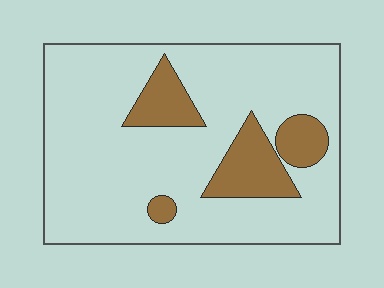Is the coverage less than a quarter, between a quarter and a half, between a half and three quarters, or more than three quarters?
Less than a quarter.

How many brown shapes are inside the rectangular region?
4.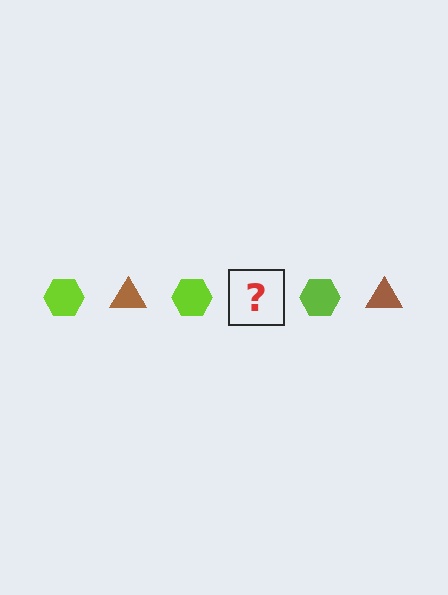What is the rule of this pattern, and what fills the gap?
The rule is that the pattern alternates between lime hexagon and brown triangle. The gap should be filled with a brown triangle.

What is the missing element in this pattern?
The missing element is a brown triangle.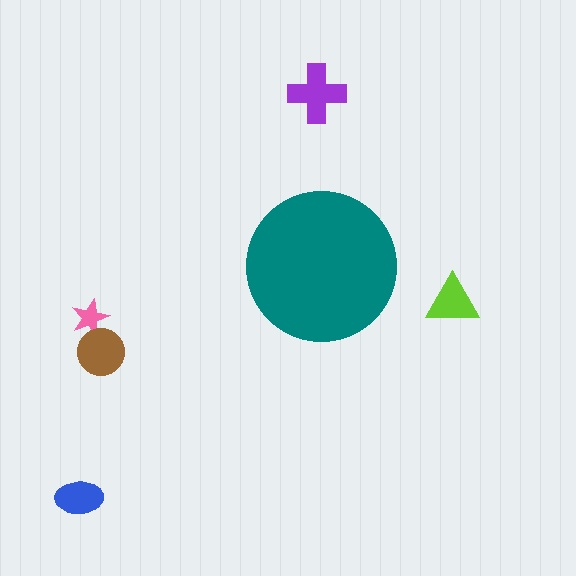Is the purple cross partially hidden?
No, the purple cross is fully visible.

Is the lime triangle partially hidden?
No, the lime triangle is fully visible.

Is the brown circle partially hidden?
No, the brown circle is fully visible.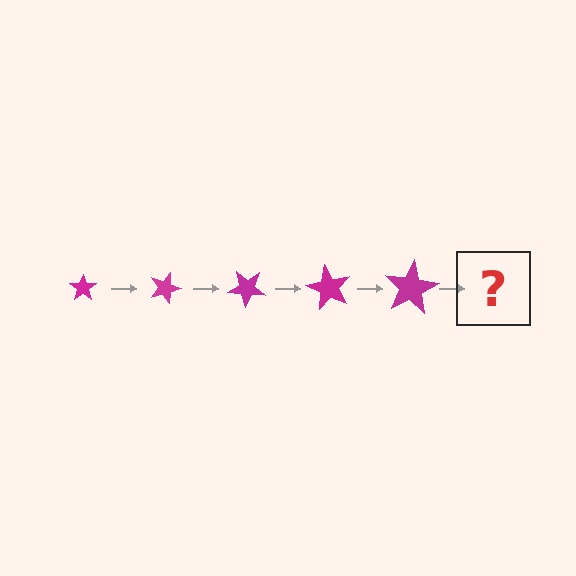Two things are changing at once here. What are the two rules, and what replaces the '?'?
The two rules are that the star grows larger each step and it rotates 20 degrees each step. The '?' should be a star, larger than the previous one and rotated 100 degrees from the start.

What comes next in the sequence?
The next element should be a star, larger than the previous one and rotated 100 degrees from the start.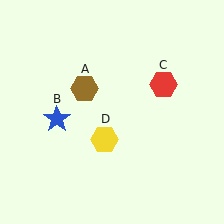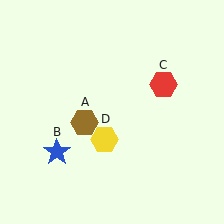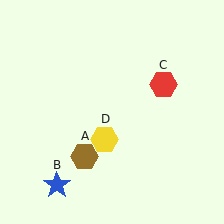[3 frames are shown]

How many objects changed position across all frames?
2 objects changed position: brown hexagon (object A), blue star (object B).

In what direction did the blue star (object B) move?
The blue star (object B) moved down.